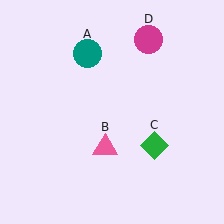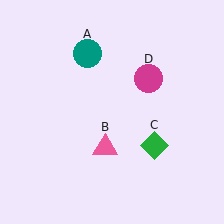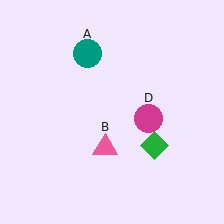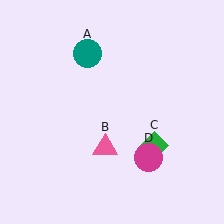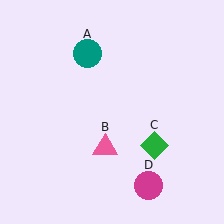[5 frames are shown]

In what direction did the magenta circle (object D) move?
The magenta circle (object D) moved down.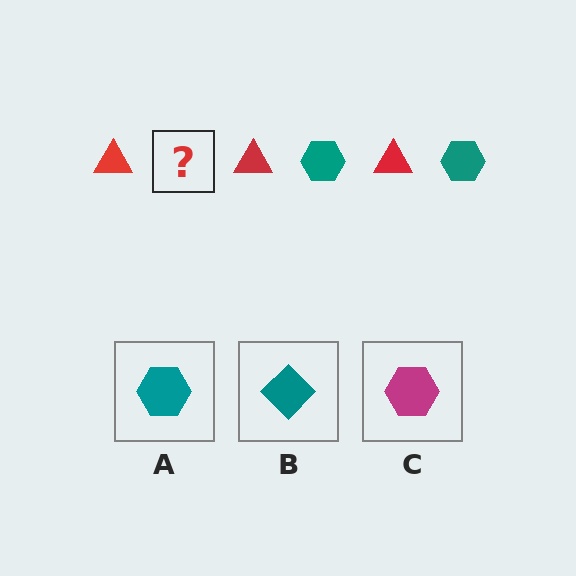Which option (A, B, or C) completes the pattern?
A.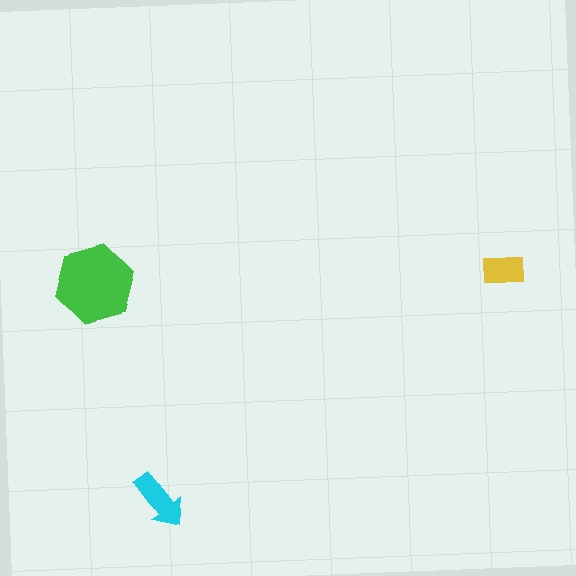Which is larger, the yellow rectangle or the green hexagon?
The green hexagon.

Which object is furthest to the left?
The green hexagon is leftmost.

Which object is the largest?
The green hexagon.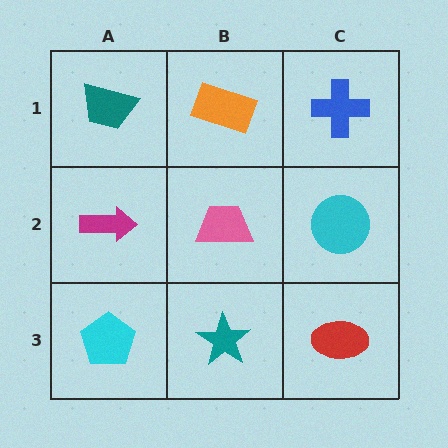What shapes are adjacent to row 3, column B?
A pink trapezoid (row 2, column B), a cyan pentagon (row 3, column A), a red ellipse (row 3, column C).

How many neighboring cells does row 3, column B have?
3.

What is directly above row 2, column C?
A blue cross.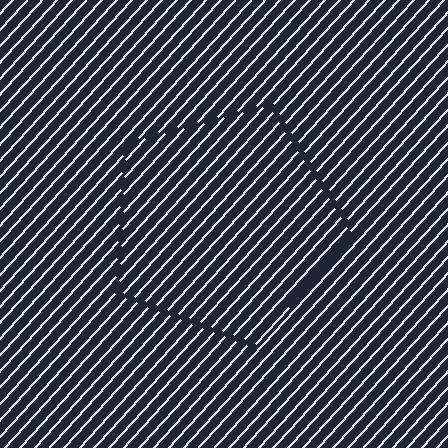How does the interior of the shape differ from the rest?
The interior of the shape contains the same grating, shifted by half a period — the contour is defined by the phase discontinuity where line-ends from the inner and outer gratings abut.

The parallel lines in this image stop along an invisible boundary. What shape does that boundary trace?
An illusory pentagon. The interior of the shape contains the same grating, shifted by half a period — the contour is defined by the phase discontinuity where line-ends from the inner and outer gratings abut.